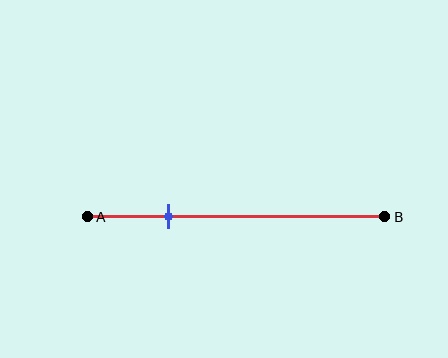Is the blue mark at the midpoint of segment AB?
No, the mark is at about 25% from A, not at the 50% midpoint.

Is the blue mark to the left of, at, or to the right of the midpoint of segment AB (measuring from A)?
The blue mark is to the left of the midpoint of segment AB.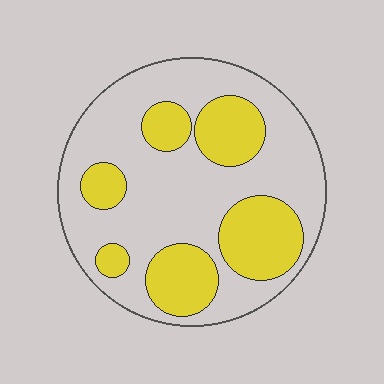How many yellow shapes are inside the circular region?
6.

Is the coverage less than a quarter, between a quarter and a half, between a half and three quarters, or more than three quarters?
Between a quarter and a half.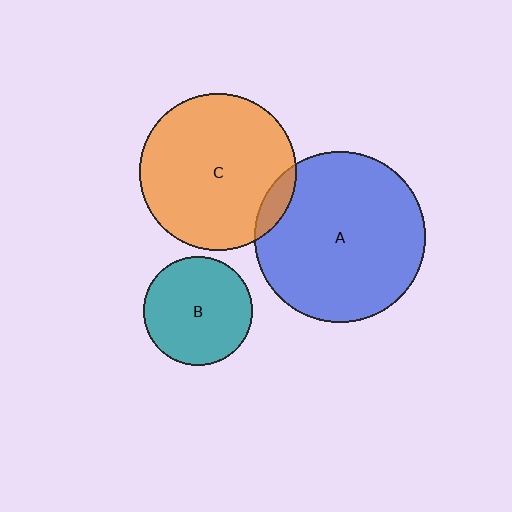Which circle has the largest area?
Circle A (blue).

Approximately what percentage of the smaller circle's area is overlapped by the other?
Approximately 10%.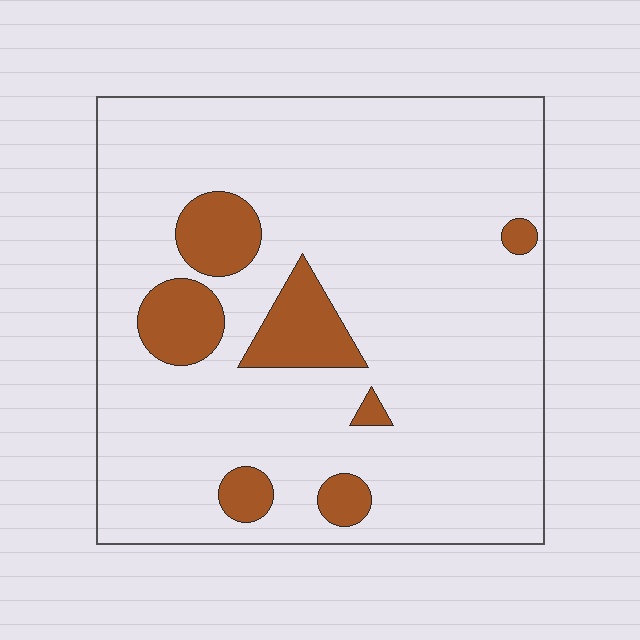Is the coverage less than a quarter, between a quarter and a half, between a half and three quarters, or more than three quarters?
Less than a quarter.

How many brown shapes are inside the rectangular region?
7.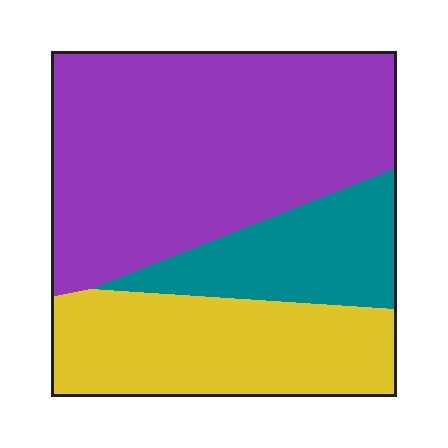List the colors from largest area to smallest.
From largest to smallest: purple, yellow, teal.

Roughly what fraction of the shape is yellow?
Yellow takes up between a quarter and a half of the shape.